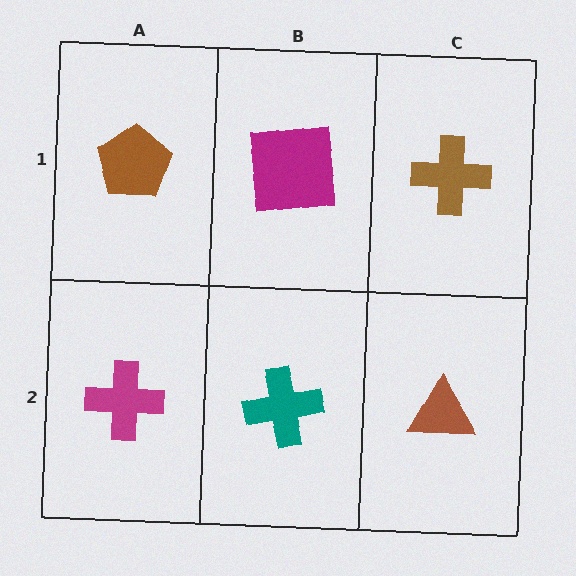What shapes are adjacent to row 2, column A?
A brown pentagon (row 1, column A), a teal cross (row 2, column B).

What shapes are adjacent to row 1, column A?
A magenta cross (row 2, column A), a magenta square (row 1, column B).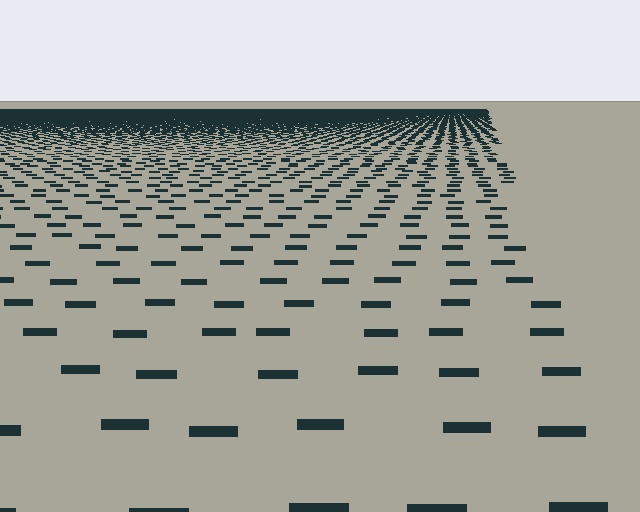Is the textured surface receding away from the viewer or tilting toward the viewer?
The surface is receding away from the viewer. Texture elements get smaller and denser toward the top.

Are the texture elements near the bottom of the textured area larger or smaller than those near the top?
Larger. Near the bottom, elements are closer to the viewer and appear at a bigger on-screen size.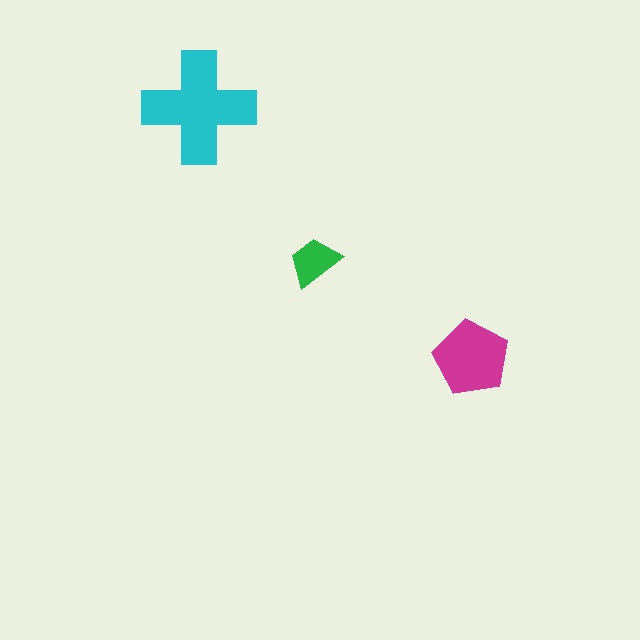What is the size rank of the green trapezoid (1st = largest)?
3rd.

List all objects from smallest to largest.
The green trapezoid, the magenta pentagon, the cyan cross.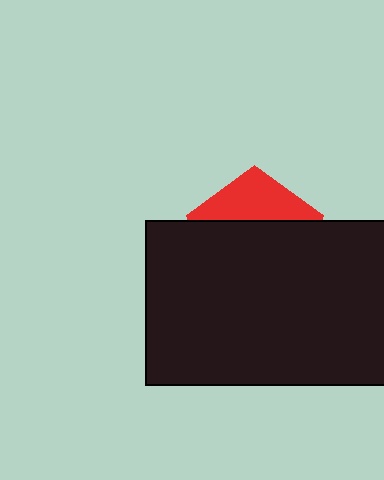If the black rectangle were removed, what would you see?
You would see the complete red pentagon.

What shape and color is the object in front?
The object in front is a black rectangle.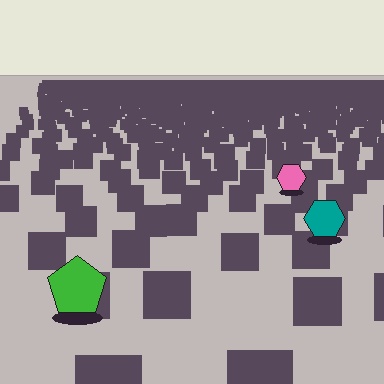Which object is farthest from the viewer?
The pink hexagon is farthest from the viewer. It appears smaller and the ground texture around it is denser.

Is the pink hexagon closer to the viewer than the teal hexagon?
No. The teal hexagon is closer — you can tell from the texture gradient: the ground texture is coarser near it.